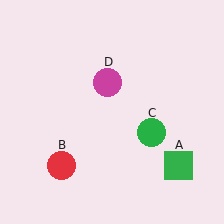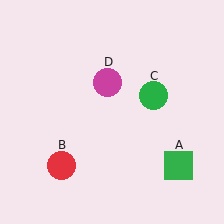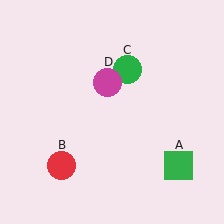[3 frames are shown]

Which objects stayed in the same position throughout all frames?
Green square (object A) and red circle (object B) and magenta circle (object D) remained stationary.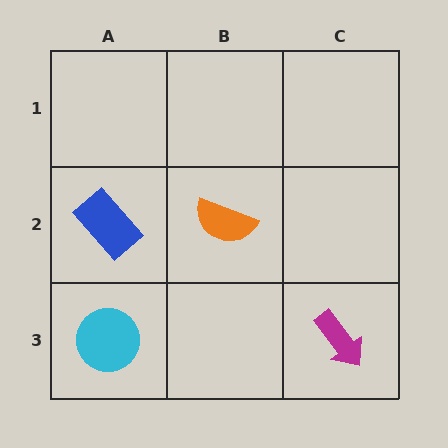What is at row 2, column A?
A blue rectangle.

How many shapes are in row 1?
0 shapes.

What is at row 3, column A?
A cyan circle.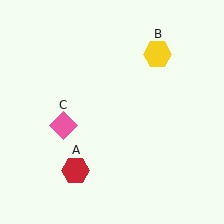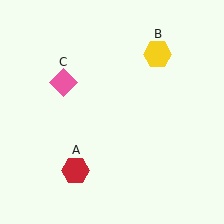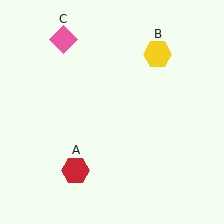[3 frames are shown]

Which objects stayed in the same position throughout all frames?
Red hexagon (object A) and yellow hexagon (object B) remained stationary.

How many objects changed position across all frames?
1 object changed position: pink diamond (object C).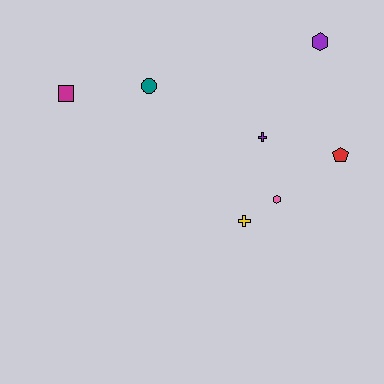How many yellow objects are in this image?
There is 1 yellow object.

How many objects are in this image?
There are 7 objects.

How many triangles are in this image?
There are no triangles.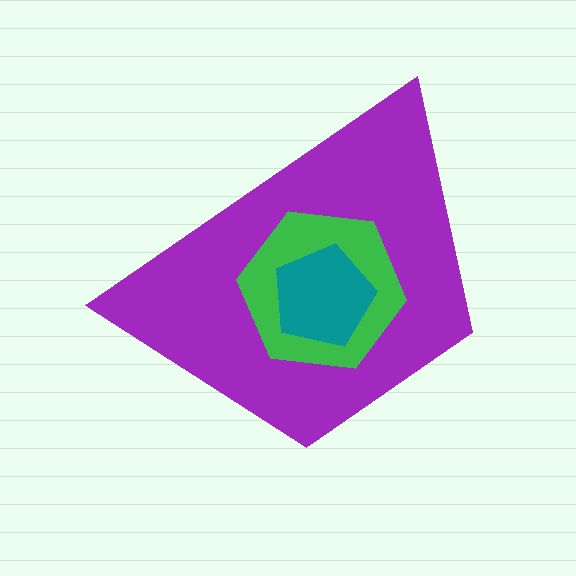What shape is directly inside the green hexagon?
The teal pentagon.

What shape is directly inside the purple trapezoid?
The green hexagon.